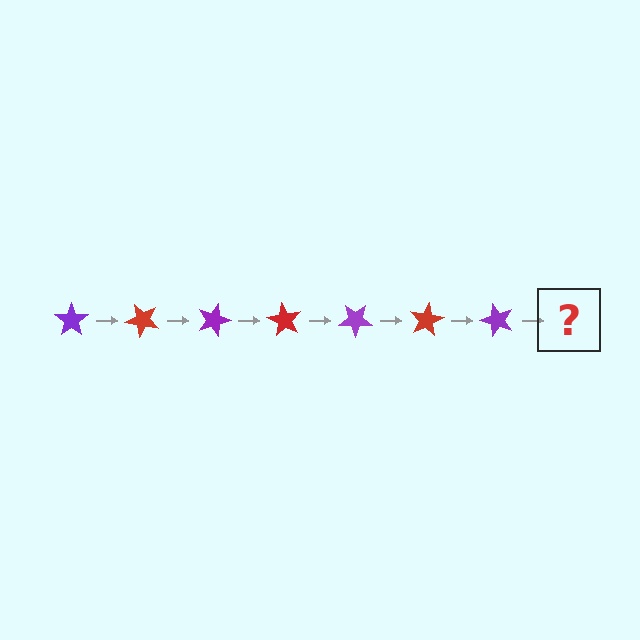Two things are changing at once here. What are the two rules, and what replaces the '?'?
The two rules are that it rotates 45 degrees each step and the color cycles through purple and red. The '?' should be a red star, rotated 315 degrees from the start.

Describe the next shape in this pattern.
It should be a red star, rotated 315 degrees from the start.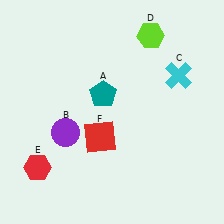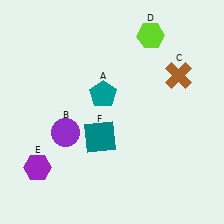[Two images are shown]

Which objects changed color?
C changed from cyan to brown. E changed from red to purple. F changed from red to teal.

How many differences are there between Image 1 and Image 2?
There are 3 differences between the two images.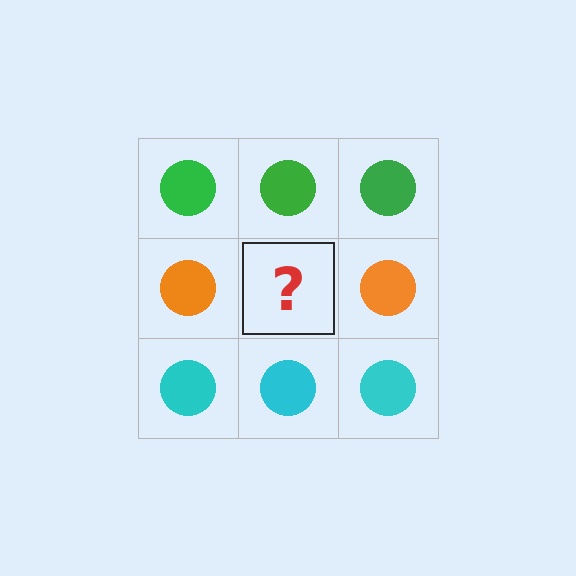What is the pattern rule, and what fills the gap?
The rule is that each row has a consistent color. The gap should be filled with an orange circle.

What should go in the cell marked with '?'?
The missing cell should contain an orange circle.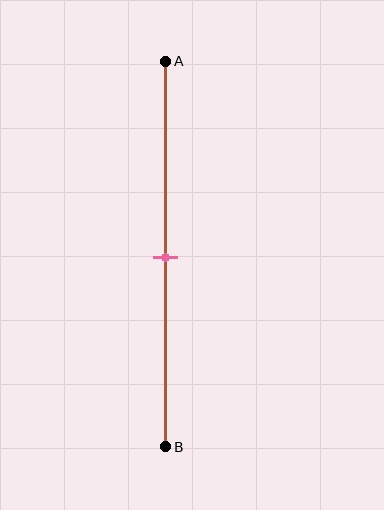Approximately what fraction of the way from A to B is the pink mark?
The pink mark is approximately 50% of the way from A to B.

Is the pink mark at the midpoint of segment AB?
Yes, the mark is approximately at the midpoint.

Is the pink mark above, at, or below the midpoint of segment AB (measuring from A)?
The pink mark is approximately at the midpoint of segment AB.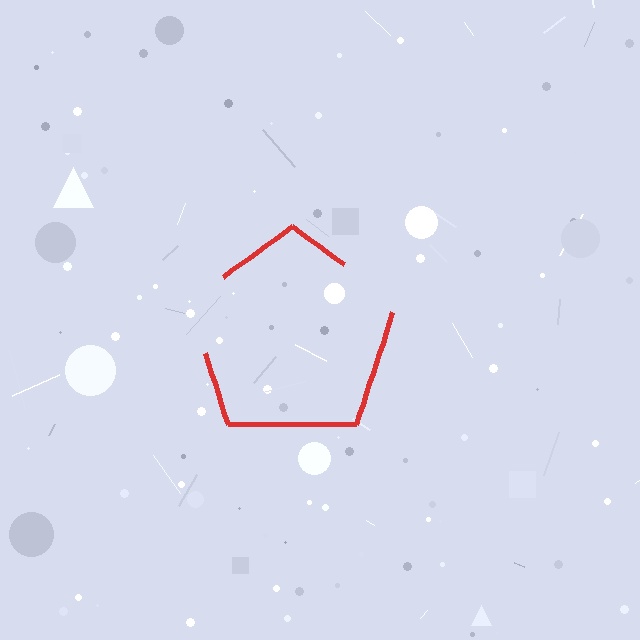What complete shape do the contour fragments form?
The contour fragments form a pentagon.